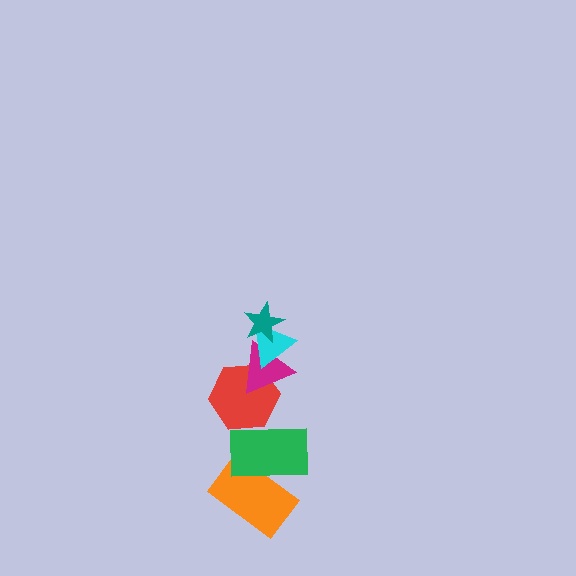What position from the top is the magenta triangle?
The magenta triangle is 3rd from the top.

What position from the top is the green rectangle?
The green rectangle is 5th from the top.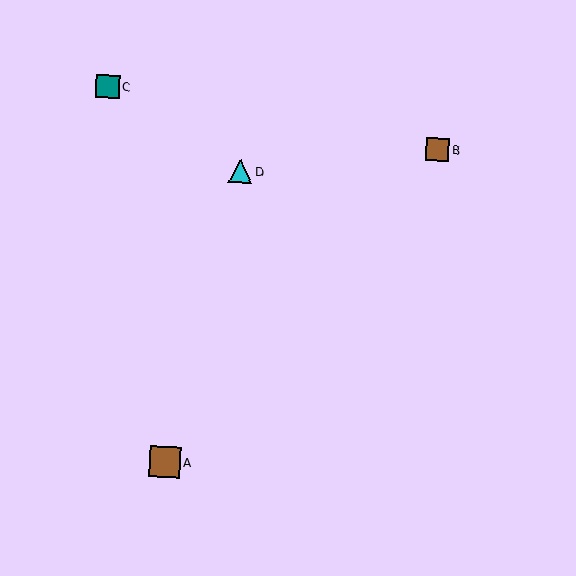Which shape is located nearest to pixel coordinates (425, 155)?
The brown square (labeled B) at (438, 150) is nearest to that location.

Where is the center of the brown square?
The center of the brown square is at (438, 150).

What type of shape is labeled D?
Shape D is a cyan triangle.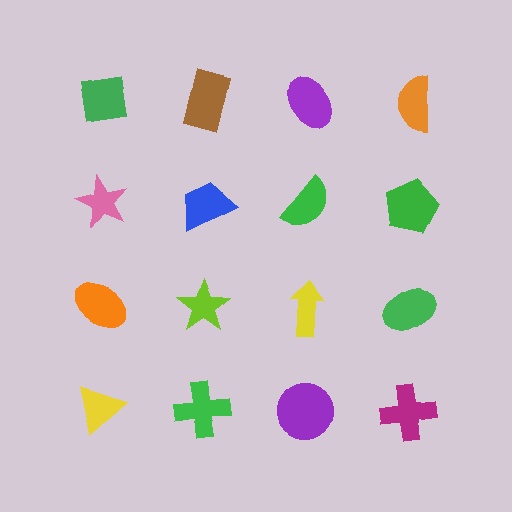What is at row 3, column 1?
An orange ellipse.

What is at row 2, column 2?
A blue trapezoid.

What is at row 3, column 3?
A yellow arrow.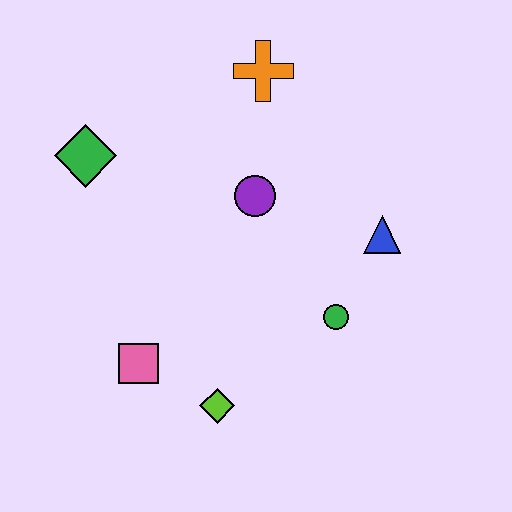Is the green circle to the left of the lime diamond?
No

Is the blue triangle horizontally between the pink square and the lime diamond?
No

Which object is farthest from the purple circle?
The lime diamond is farthest from the purple circle.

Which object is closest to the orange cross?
The purple circle is closest to the orange cross.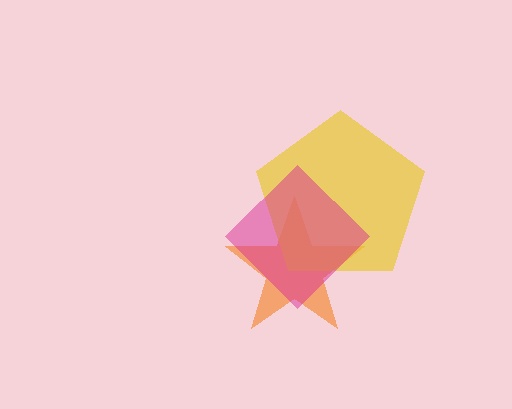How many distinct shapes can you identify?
There are 3 distinct shapes: an orange star, a yellow pentagon, a magenta diamond.